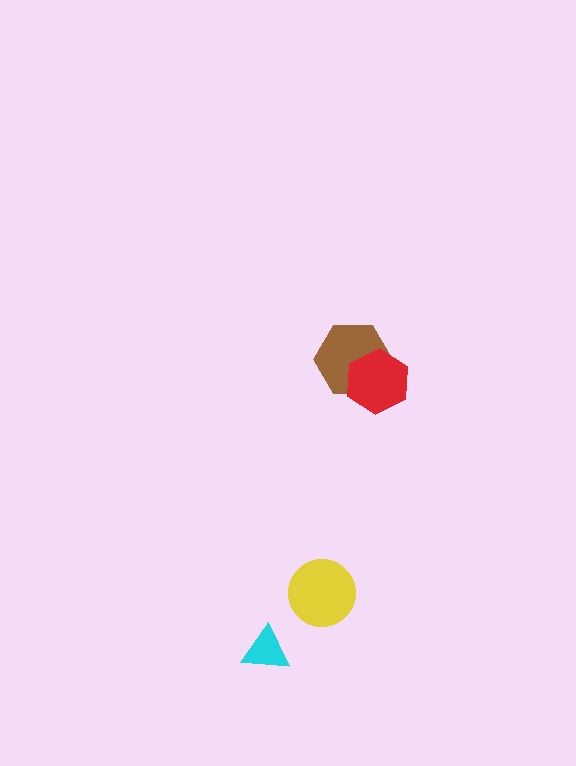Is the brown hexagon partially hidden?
Yes, it is partially covered by another shape.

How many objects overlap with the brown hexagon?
1 object overlaps with the brown hexagon.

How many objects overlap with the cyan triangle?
0 objects overlap with the cyan triangle.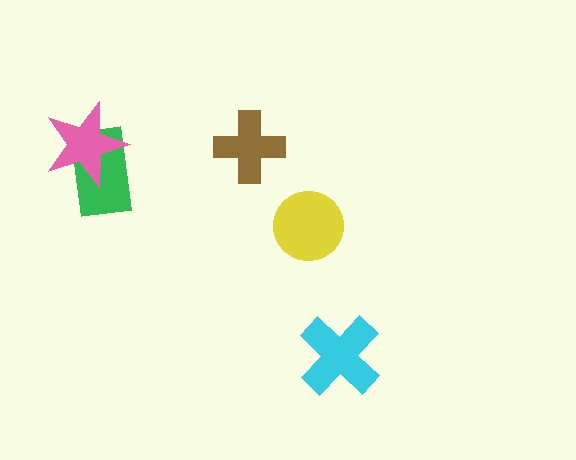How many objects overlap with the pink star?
1 object overlaps with the pink star.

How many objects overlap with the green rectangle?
1 object overlaps with the green rectangle.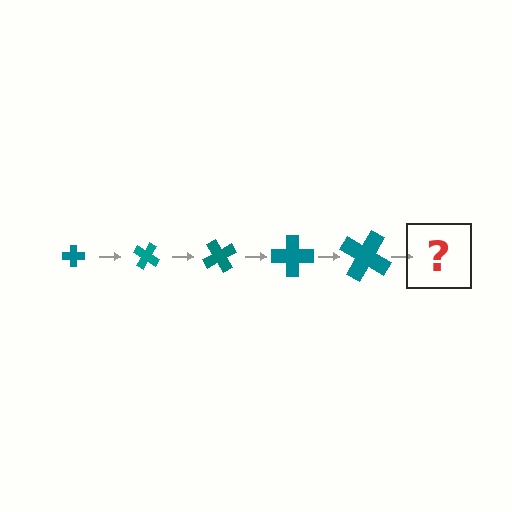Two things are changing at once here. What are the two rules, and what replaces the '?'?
The two rules are that the cross grows larger each step and it rotates 30 degrees each step. The '?' should be a cross, larger than the previous one and rotated 150 degrees from the start.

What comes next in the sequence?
The next element should be a cross, larger than the previous one and rotated 150 degrees from the start.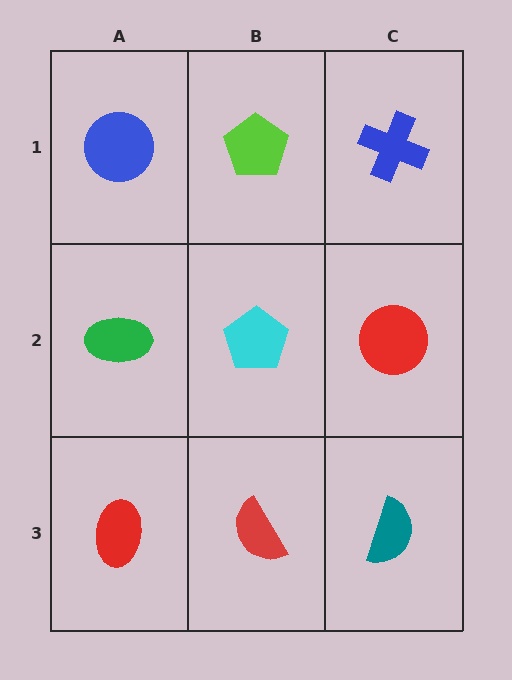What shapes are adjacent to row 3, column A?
A green ellipse (row 2, column A), a red semicircle (row 3, column B).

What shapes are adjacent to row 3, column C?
A red circle (row 2, column C), a red semicircle (row 3, column B).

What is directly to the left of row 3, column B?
A red ellipse.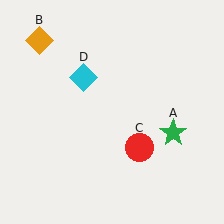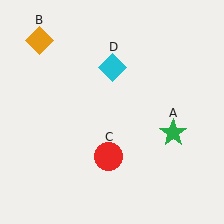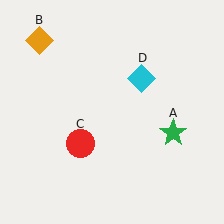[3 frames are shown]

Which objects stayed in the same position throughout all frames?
Green star (object A) and orange diamond (object B) remained stationary.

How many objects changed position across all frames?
2 objects changed position: red circle (object C), cyan diamond (object D).